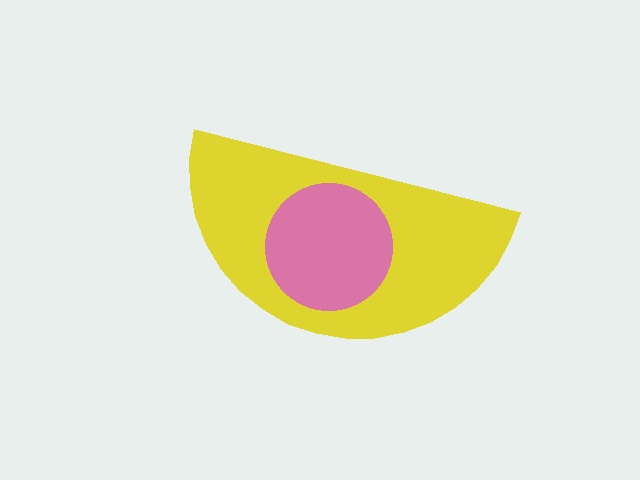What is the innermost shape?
The pink circle.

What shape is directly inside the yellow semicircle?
The pink circle.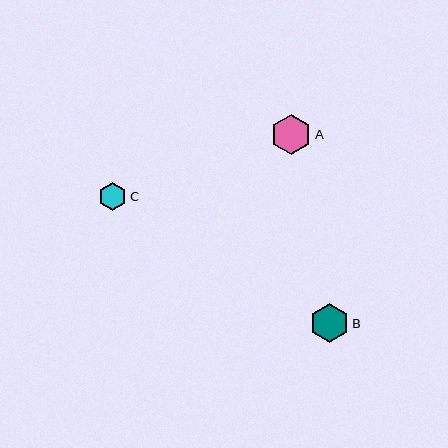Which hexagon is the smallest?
Hexagon C is the smallest with a size of approximately 28 pixels.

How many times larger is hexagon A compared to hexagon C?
Hexagon A is approximately 1.4 times the size of hexagon C.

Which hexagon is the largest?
Hexagon A is the largest with a size of approximately 40 pixels.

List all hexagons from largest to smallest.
From largest to smallest: A, B, C.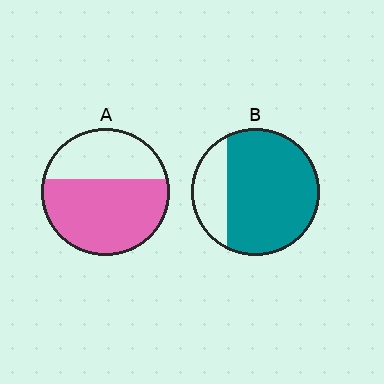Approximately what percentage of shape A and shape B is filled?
A is approximately 65% and B is approximately 75%.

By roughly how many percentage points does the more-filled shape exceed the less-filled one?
By roughly 15 percentage points (B over A).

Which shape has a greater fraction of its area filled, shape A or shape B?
Shape B.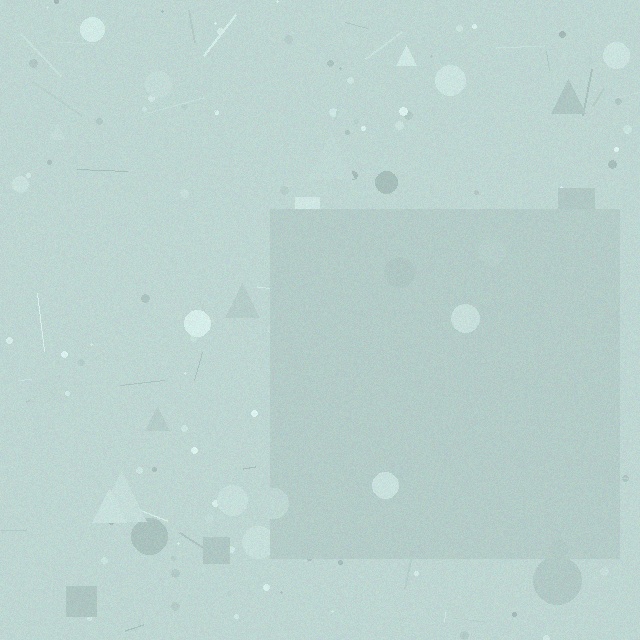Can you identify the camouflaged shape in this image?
The camouflaged shape is a square.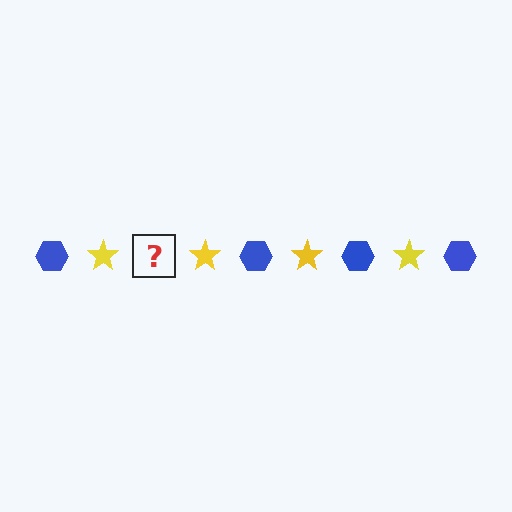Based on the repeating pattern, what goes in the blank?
The blank should be a blue hexagon.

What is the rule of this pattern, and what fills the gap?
The rule is that the pattern alternates between blue hexagon and yellow star. The gap should be filled with a blue hexagon.